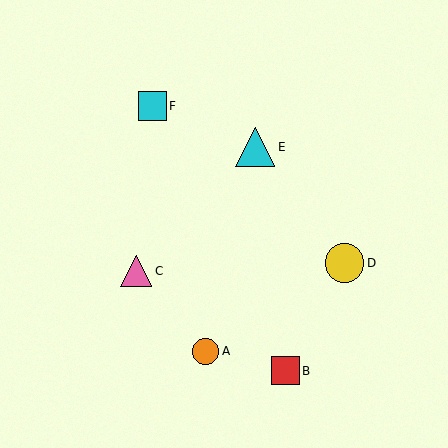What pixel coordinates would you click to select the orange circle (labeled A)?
Click at (206, 352) to select the orange circle A.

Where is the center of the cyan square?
The center of the cyan square is at (152, 106).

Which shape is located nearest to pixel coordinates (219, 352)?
The orange circle (labeled A) at (206, 352) is nearest to that location.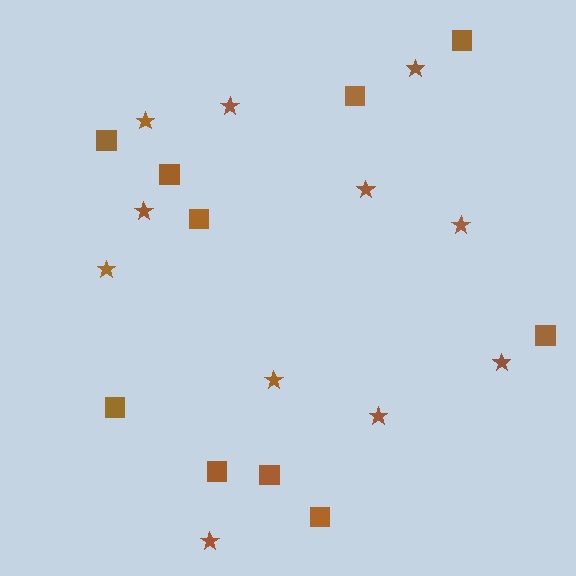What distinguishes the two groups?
There are 2 groups: one group of stars (11) and one group of squares (10).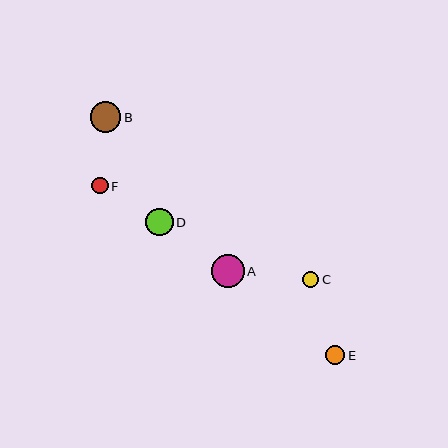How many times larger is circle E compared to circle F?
Circle E is approximately 1.2 times the size of circle F.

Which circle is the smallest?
Circle C is the smallest with a size of approximately 16 pixels.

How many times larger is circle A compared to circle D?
Circle A is approximately 1.2 times the size of circle D.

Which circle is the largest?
Circle A is the largest with a size of approximately 32 pixels.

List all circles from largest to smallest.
From largest to smallest: A, B, D, E, F, C.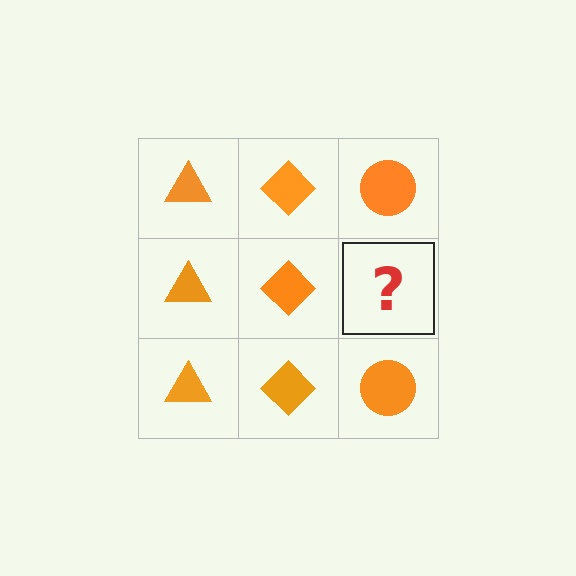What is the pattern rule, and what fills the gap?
The rule is that each column has a consistent shape. The gap should be filled with an orange circle.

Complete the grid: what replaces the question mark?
The question mark should be replaced with an orange circle.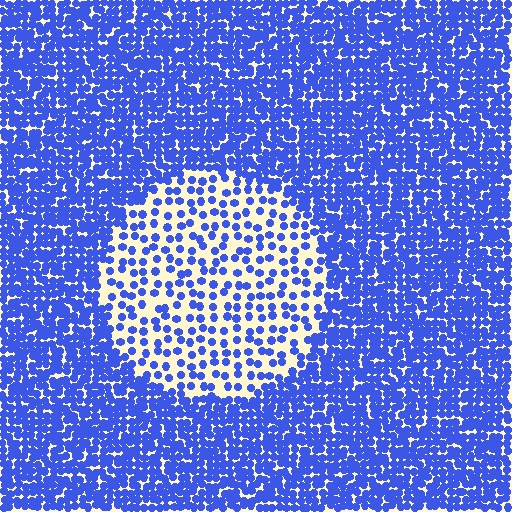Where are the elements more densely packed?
The elements are more densely packed outside the circle boundary.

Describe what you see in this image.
The image contains small blue elements arranged at two different densities. A circle-shaped region is visible where the elements are less densely packed than the surrounding area.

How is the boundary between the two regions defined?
The boundary is defined by a change in element density (approximately 2.7x ratio). All elements are the same color, size, and shape.